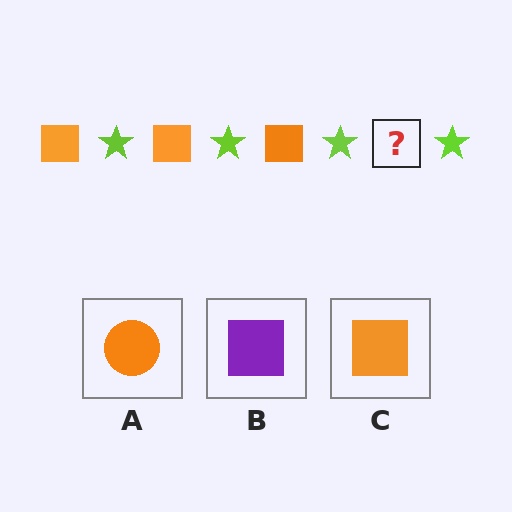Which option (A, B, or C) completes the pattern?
C.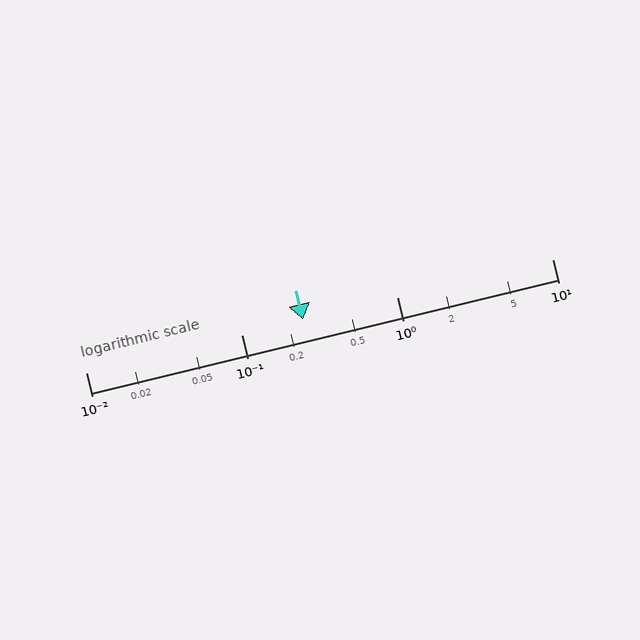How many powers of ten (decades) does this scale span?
The scale spans 3 decades, from 0.01 to 10.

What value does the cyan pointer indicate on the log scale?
The pointer indicates approximately 0.25.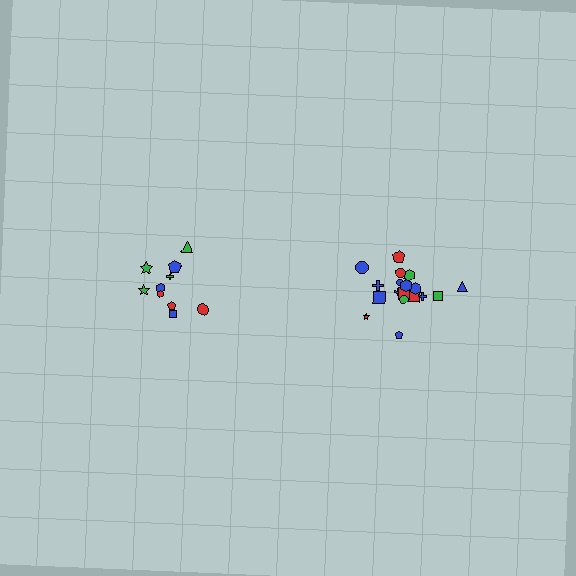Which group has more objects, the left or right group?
The right group.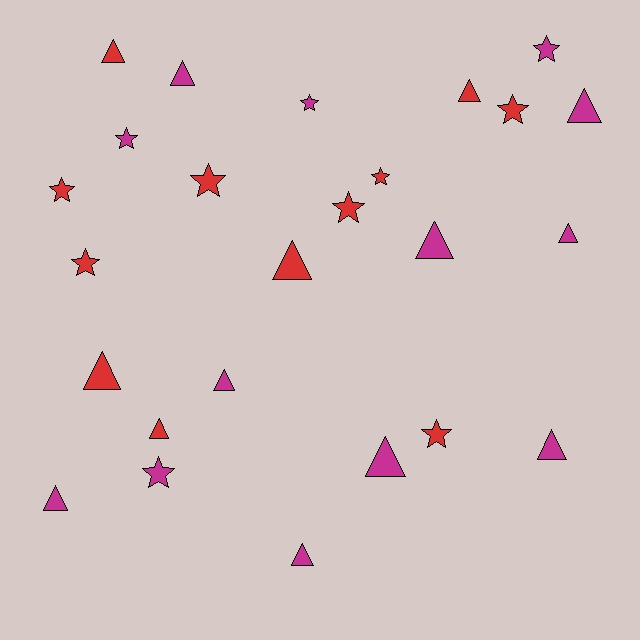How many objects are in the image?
There are 25 objects.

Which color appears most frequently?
Magenta, with 13 objects.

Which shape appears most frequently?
Triangle, with 14 objects.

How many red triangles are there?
There are 5 red triangles.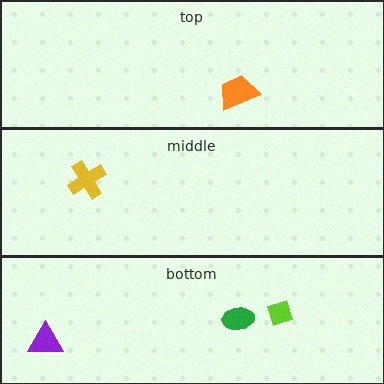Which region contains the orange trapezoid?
The top region.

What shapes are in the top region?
The orange trapezoid.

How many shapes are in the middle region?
1.